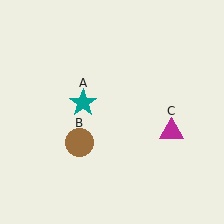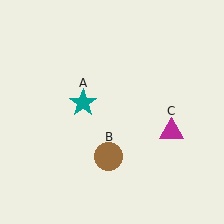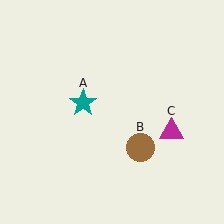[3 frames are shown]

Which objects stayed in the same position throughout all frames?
Teal star (object A) and magenta triangle (object C) remained stationary.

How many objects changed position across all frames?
1 object changed position: brown circle (object B).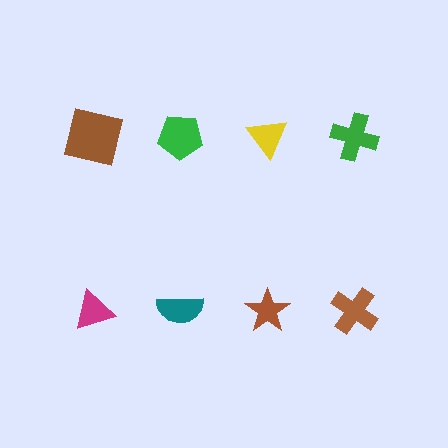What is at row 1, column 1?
A brown square.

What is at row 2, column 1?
A magenta triangle.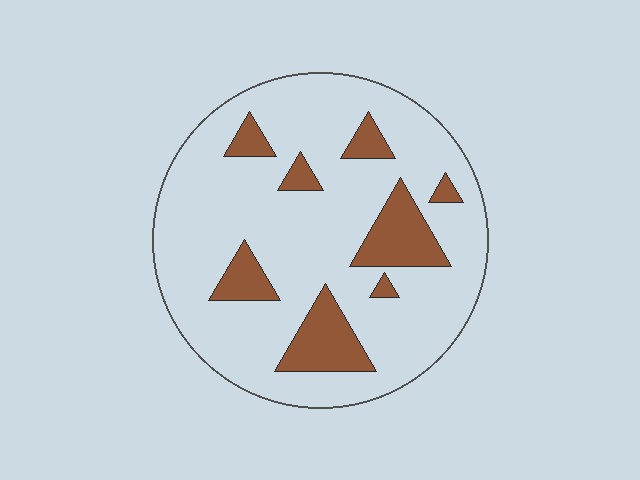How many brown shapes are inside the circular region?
8.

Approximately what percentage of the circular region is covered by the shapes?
Approximately 20%.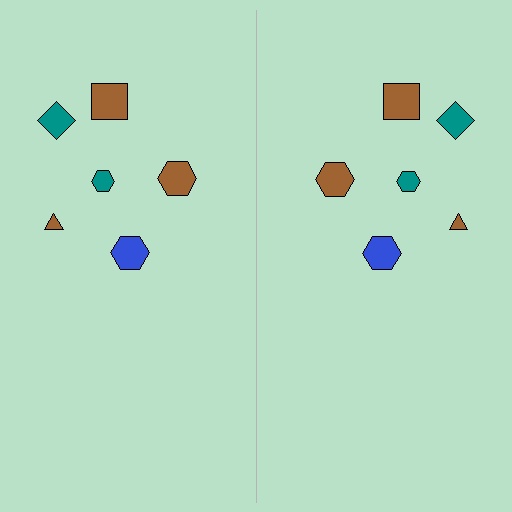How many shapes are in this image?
There are 12 shapes in this image.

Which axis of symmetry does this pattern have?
The pattern has a vertical axis of symmetry running through the center of the image.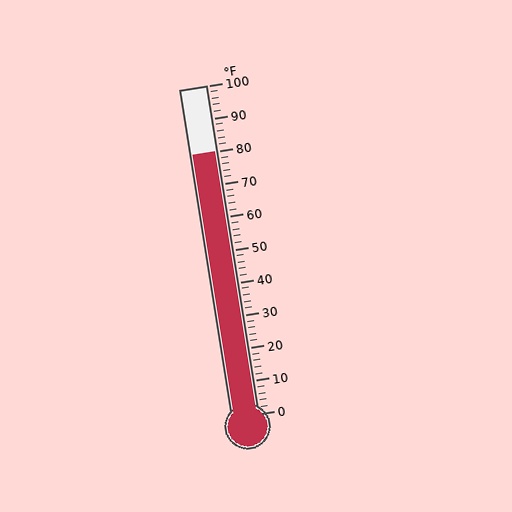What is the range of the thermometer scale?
The thermometer scale ranges from 0°F to 100°F.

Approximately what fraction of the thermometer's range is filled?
The thermometer is filled to approximately 80% of its range.